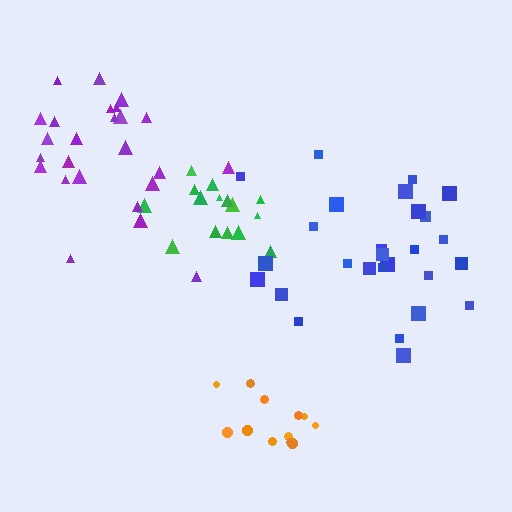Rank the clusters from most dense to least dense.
green, orange, purple, blue.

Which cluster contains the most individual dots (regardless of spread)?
Blue (27).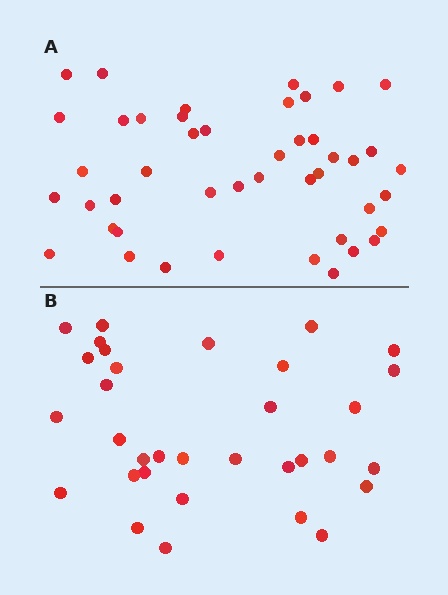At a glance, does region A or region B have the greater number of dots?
Region A (the top region) has more dots.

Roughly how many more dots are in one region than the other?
Region A has roughly 12 or so more dots than region B.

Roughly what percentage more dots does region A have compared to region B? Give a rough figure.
About 35% more.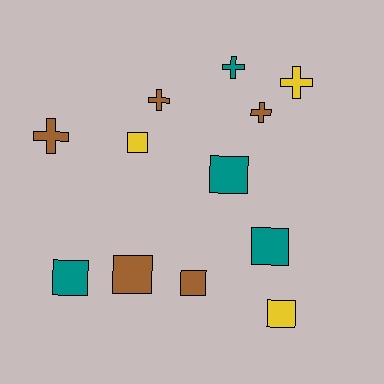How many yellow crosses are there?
There is 1 yellow cross.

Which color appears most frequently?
Brown, with 5 objects.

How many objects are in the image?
There are 12 objects.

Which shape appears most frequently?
Square, with 7 objects.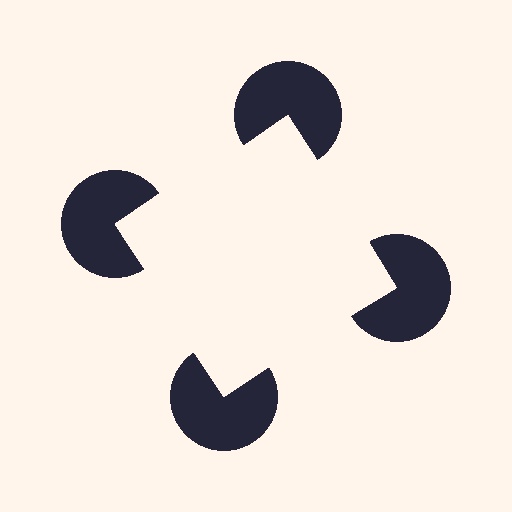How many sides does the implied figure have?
4 sides.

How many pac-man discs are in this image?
There are 4 — one at each vertex of the illusory square.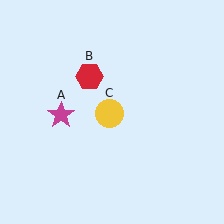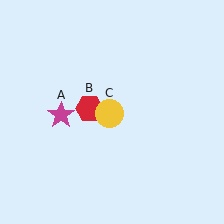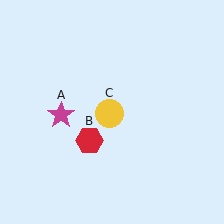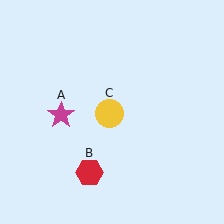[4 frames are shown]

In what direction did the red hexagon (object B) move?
The red hexagon (object B) moved down.